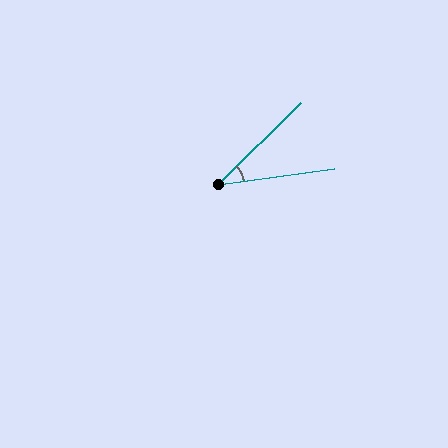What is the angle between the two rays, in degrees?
Approximately 37 degrees.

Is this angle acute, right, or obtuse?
It is acute.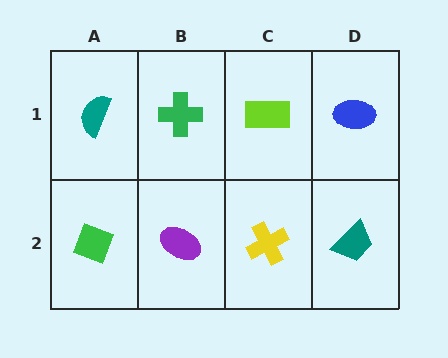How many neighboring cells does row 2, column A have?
2.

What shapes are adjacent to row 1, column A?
A green diamond (row 2, column A), a green cross (row 1, column B).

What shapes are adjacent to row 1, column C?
A yellow cross (row 2, column C), a green cross (row 1, column B), a blue ellipse (row 1, column D).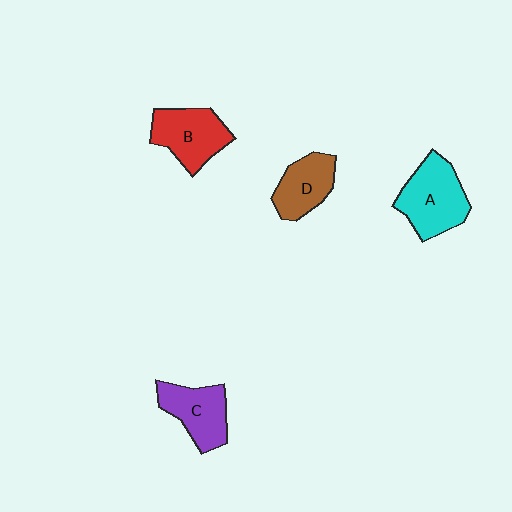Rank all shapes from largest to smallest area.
From largest to smallest: A (cyan), B (red), C (purple), D (brown).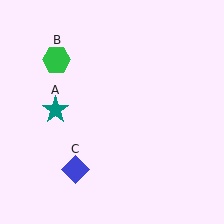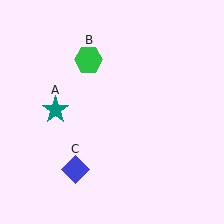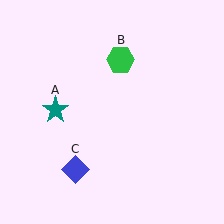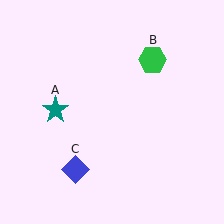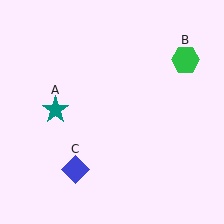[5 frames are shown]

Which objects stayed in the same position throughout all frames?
Teal star (object A) and blue diamond (object C) remained stationary.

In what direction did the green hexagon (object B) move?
The green hexagon (object B) moved right.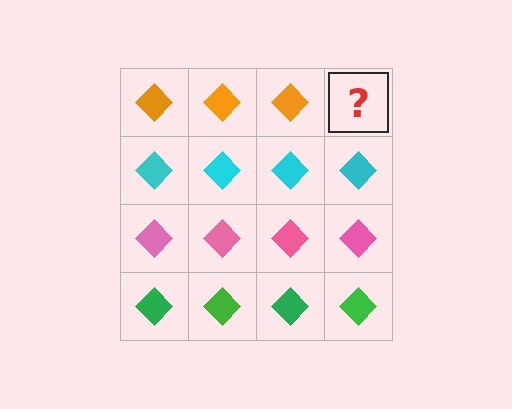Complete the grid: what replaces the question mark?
The question mark should be replaced with an orange diamond.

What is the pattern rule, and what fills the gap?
The rule is that each row has a consistent color. The gap should be filled with an orange diamond.